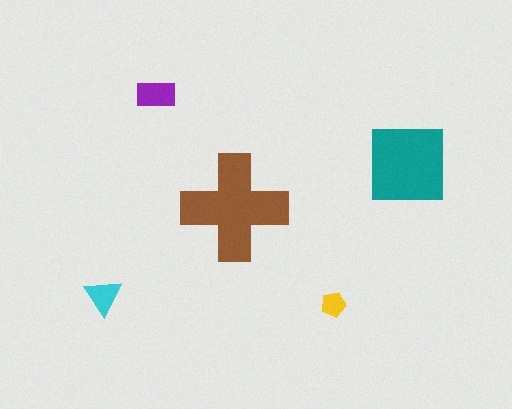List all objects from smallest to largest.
The yellow pentagon, the cyan triangle, the purple rectangle, the teal square, the brown cross.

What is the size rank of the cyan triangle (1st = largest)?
4th.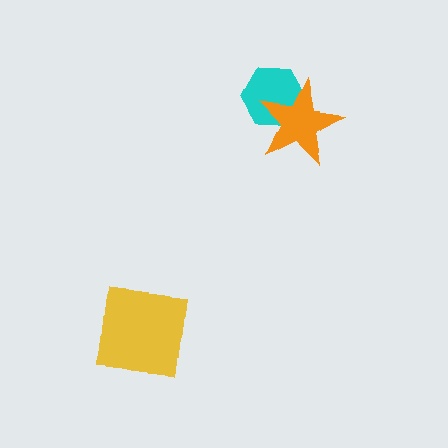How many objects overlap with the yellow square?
0 objects overlap with the yellow square.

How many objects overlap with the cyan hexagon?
1 object overlaps with the cyan hexagon.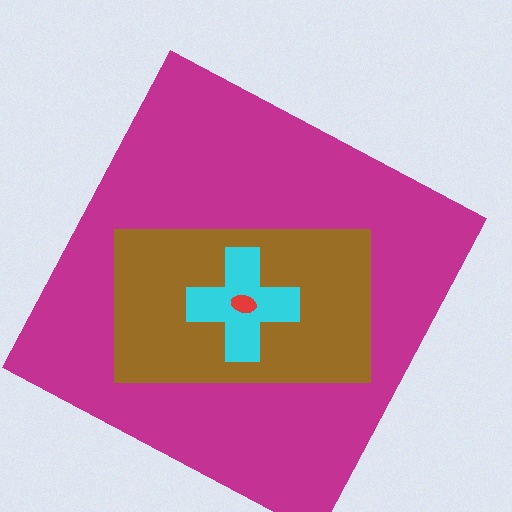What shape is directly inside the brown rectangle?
The cyan cross.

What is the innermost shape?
The red ellipse.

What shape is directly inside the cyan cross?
The red ellipse.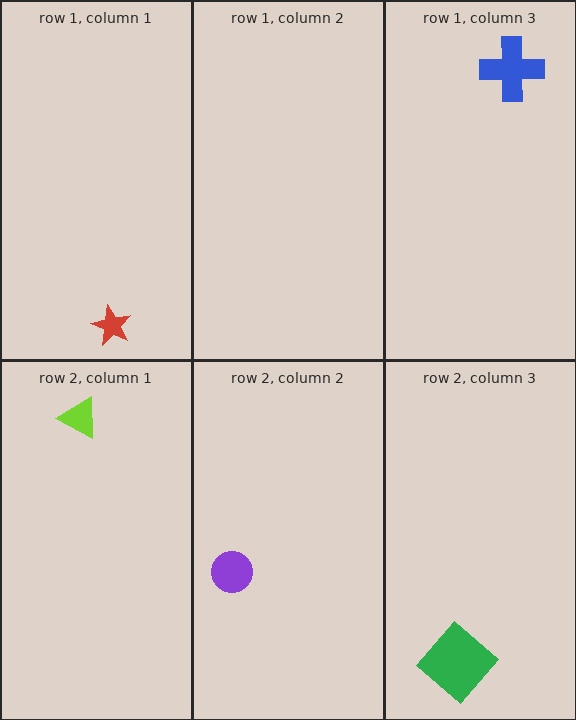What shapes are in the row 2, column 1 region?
The lime triangle.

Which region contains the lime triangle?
The row 2, column 1 region.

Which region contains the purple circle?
The row 2, column 2 region.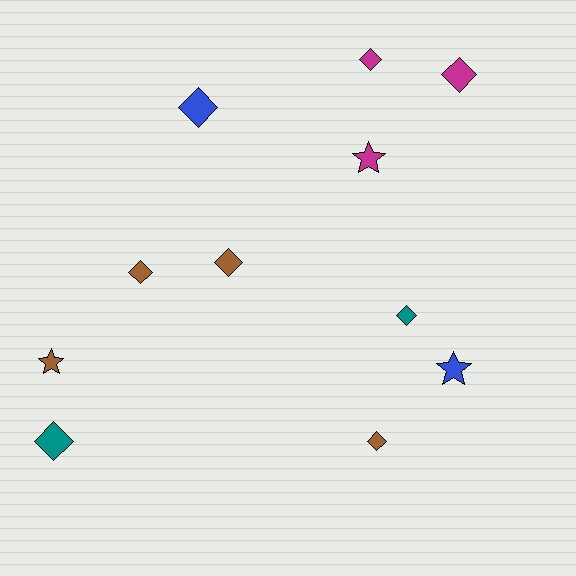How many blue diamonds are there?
There is 1 blue diamond.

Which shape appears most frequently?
Diamond, with 8 objects.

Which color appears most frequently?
Brown, with 4 objects.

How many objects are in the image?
There are 11 objects.